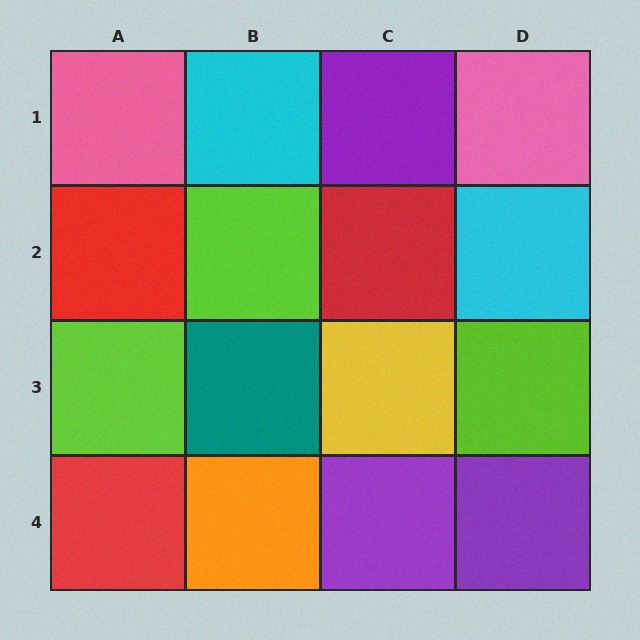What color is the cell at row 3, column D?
Lime.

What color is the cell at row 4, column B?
Orange.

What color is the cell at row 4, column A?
Red.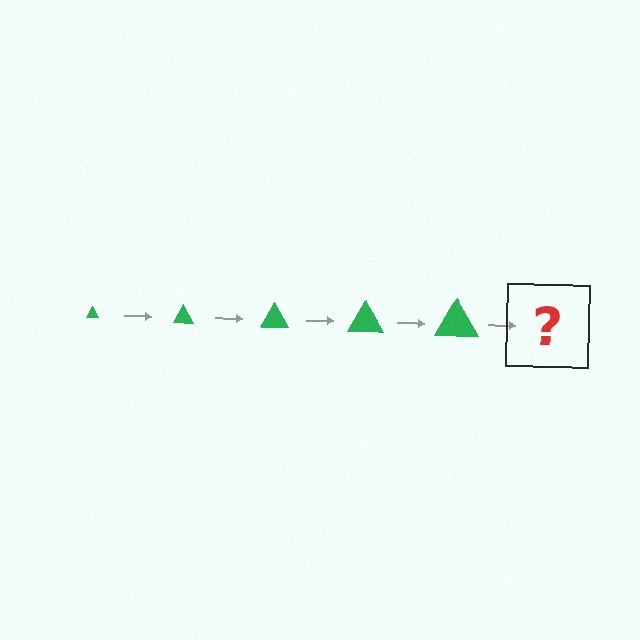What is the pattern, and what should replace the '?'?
The pattern is that the triangle gets progressively larger each step. The '?' should be a green triangle, larger than the previous one.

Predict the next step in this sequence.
The next step is a green triangle, larger than the previous one.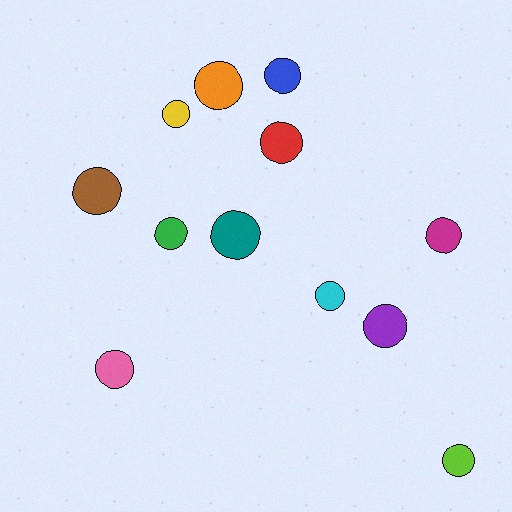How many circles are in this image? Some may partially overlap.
There are 12 circles.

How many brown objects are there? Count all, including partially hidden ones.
There is 1 brown object.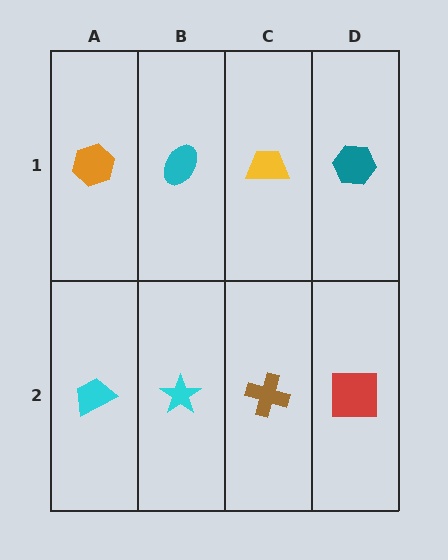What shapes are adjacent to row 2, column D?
A teal hexagon (row 1, column D), a brown cross (row 2, column C).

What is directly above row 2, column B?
A cyan ellipse.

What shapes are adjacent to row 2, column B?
A cyan ellipse (row 1, column B), a cyan trapezoid (row 2, column A), a brown cross (row 2, column C).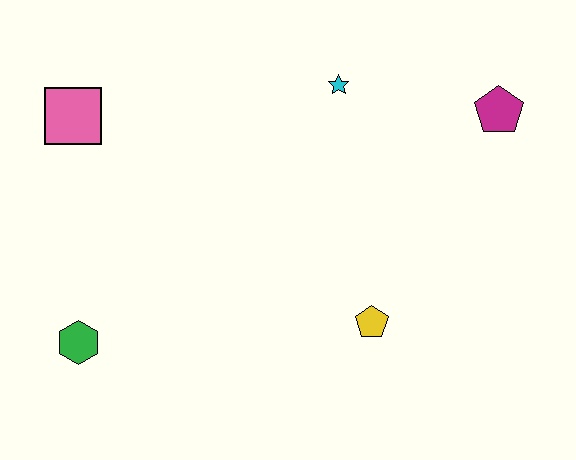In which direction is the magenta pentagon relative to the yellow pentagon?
The magenta pentagon is above the yellow pentagon.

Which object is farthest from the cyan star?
The green hexagon is farthest from the cyan star.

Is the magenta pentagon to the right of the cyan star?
Yes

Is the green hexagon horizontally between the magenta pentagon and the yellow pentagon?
No